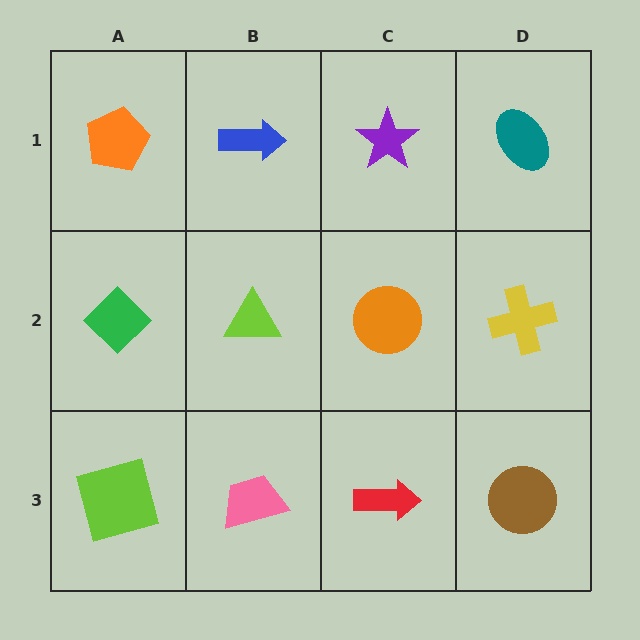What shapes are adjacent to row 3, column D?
A yellow cross (row 2, column D), a red arrow (row 3, column C).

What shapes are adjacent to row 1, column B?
A lime triangle (row 2, column B), an orange pentagon (row 1, column A), a purple star (row 1, column C).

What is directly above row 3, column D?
A yellow cross.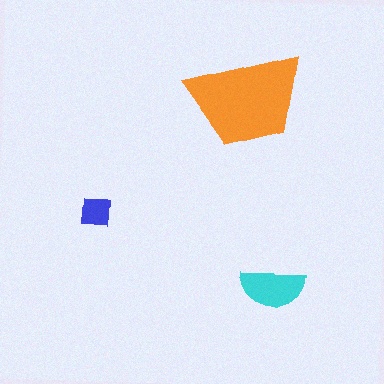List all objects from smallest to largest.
The blue square, the cyan semicircle, the orange trapezoid.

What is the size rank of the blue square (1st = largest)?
3rd.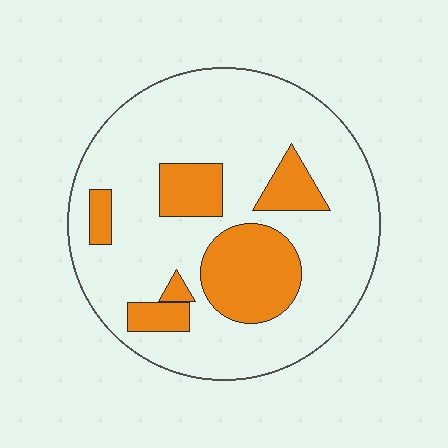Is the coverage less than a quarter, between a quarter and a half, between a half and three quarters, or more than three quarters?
Less than a quarter.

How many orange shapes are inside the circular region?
6.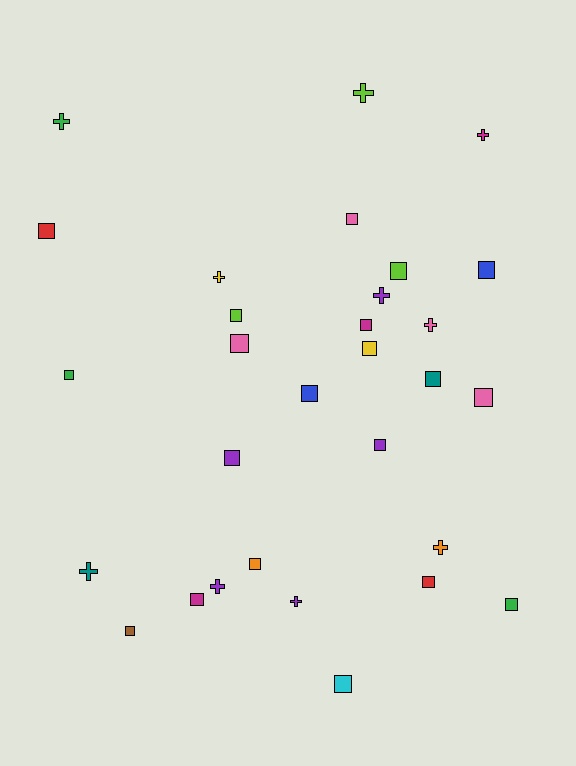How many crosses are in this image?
There are 10 crosses.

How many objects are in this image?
There are 30 objects.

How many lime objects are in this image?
There are 3 lime objects.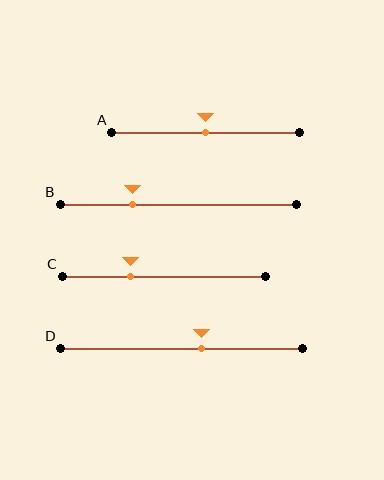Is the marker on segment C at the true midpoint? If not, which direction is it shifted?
No, the marker on segment C is shifted to the left by about 16% of the segment length.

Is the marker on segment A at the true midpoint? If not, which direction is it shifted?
Yes, the marker on segment A is at the true midpoint.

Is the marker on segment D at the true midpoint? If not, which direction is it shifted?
No, the marker on segment D is shifted to the right by about 8% of the segment length.